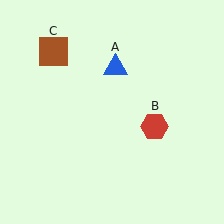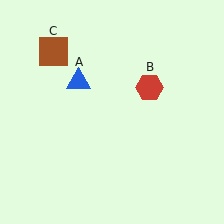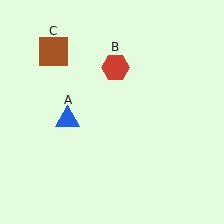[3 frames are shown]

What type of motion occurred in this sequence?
The blue triangle (object A), red hexagon (object B) rotated counterclockwise around the center of the scene.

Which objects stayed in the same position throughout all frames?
Brown square (object C) remained stationary.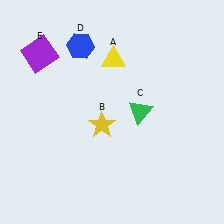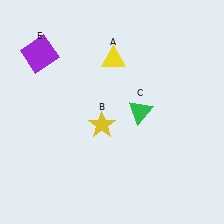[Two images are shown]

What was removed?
The blue hexagon (D) was removed in Image 2.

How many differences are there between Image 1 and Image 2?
There is 1 difference between the two images.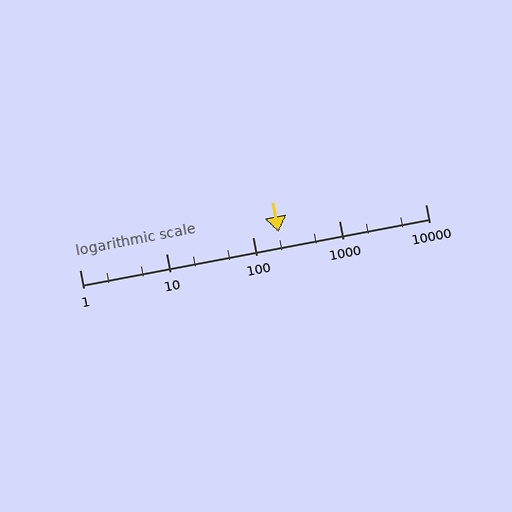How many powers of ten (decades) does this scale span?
The scale spans 4 decades, from 1 to 10000.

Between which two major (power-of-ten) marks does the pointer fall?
The pointer is between 100 and 1000.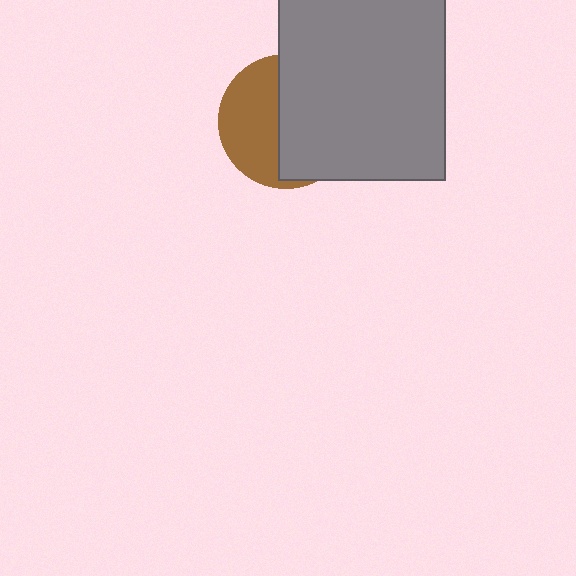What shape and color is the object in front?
The object in front is a gray rectangle.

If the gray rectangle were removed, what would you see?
You would see the complete brown circle.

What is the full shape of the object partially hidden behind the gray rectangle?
The partially hidden object is a brown circle.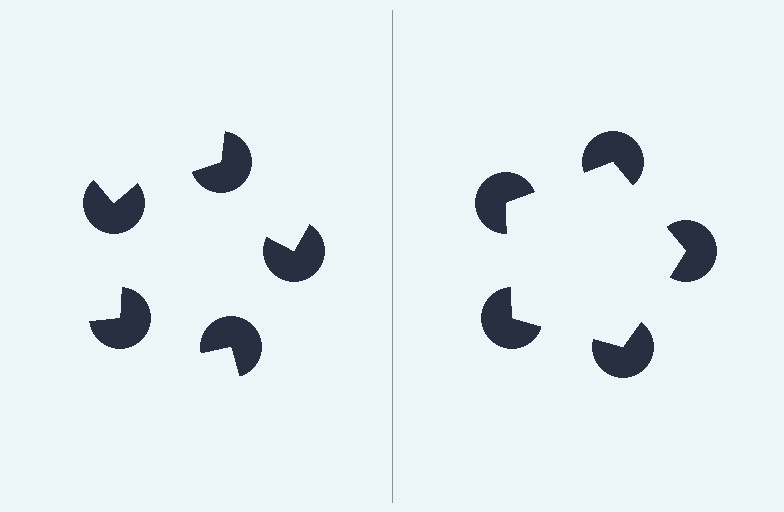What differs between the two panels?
The pac-man discs are positioned identically on both sides; only the wedge orientations differ. On the right they align to a pentagon; on the left they are misaligned.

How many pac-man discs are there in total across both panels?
10 — 5 on each side.